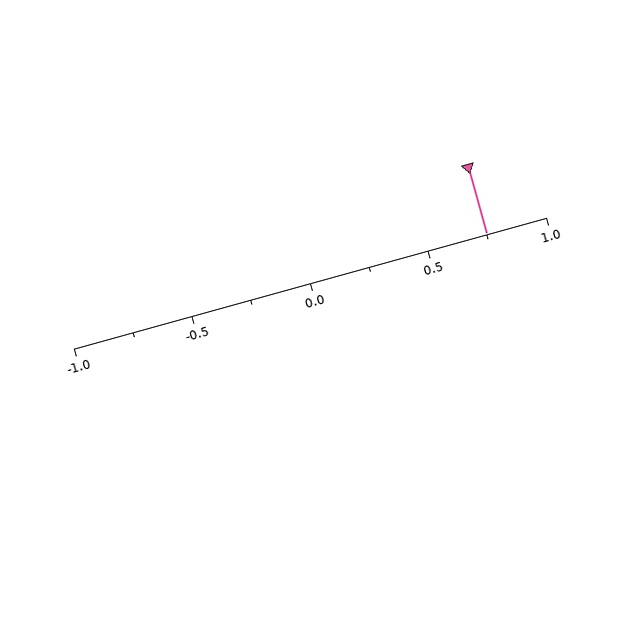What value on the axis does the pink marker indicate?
The marker indicates approximately 0.75.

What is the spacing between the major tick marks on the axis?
The major ticks are spaced 0.5 apart.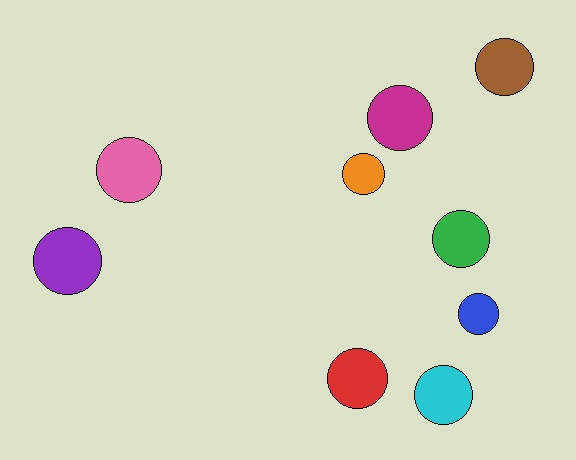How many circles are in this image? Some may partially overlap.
There are 9 circles.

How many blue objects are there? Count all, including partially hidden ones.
There is 1 blue object.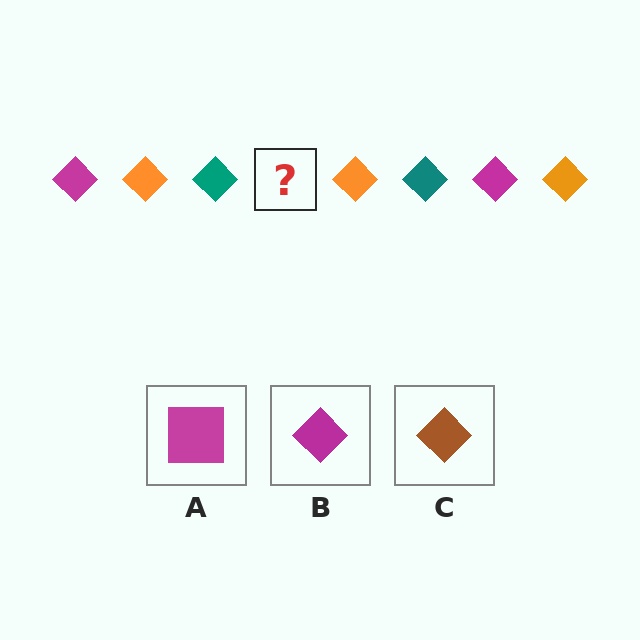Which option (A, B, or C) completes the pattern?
B.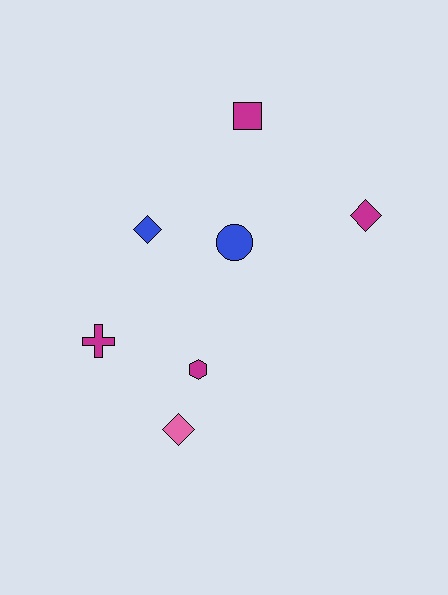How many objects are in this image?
There are 7 objects.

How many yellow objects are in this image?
There are no yellow objects.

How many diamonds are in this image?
There are 3 diamonds.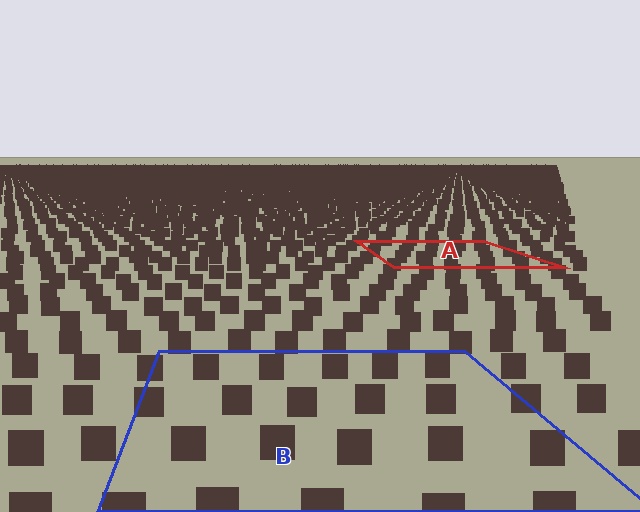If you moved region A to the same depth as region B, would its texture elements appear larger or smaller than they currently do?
They would appear larger. At a closer depth, the same texture elements are projected at a bigger on-screen size.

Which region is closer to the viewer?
Region B is closer. The texture elements there are larger and more spread out.